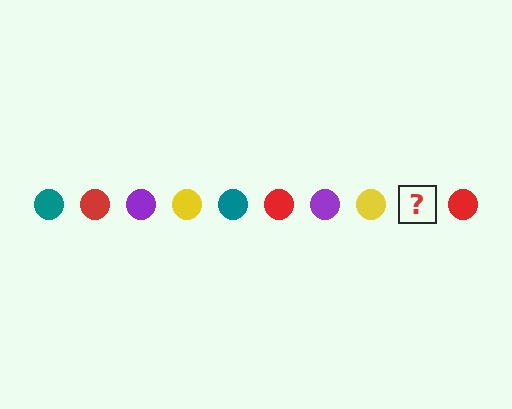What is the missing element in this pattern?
The missing element is a teal circle.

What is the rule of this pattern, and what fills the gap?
The rule is that the pattern cycles through teal, red, purple, yellow circles. The gap should be filled with a teal circle.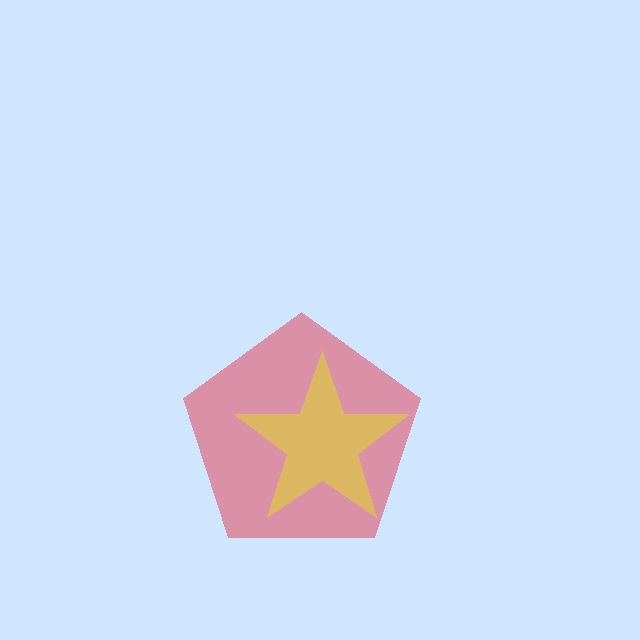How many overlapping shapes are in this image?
There are 2 overlapping shapes in the image.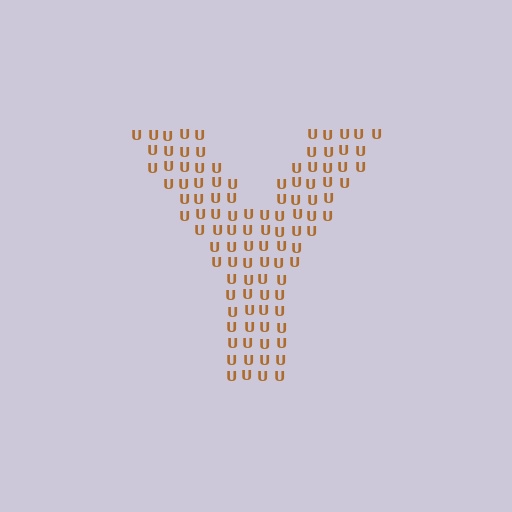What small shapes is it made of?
It is made of small letter U's.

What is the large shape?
The large shape is the letter Y.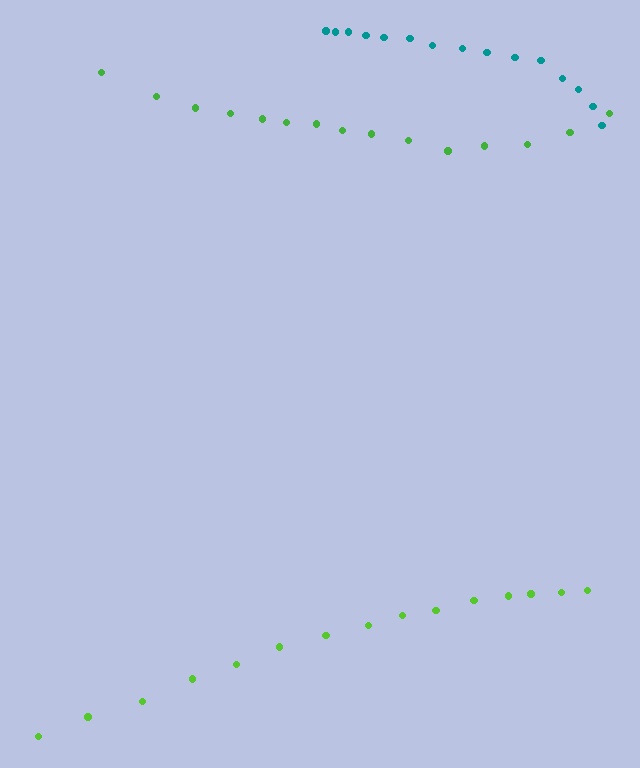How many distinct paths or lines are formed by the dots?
There are 3 distinct paths.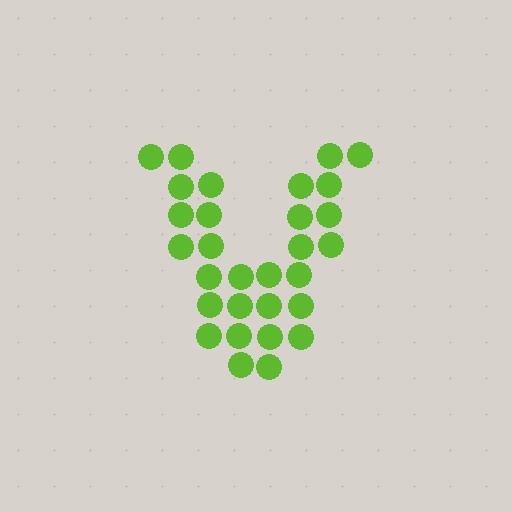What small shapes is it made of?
It is made of small circles.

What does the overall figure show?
The overall figure shows the letter V.